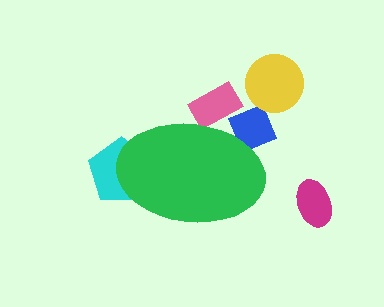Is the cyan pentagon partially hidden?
Yes, the cyan pentagon is partially hidden behind the green ellipse.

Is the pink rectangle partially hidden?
Yes, the pink rectangle is partially hidden behind the green ellipse.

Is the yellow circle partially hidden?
No, the yellow circle is fully visible.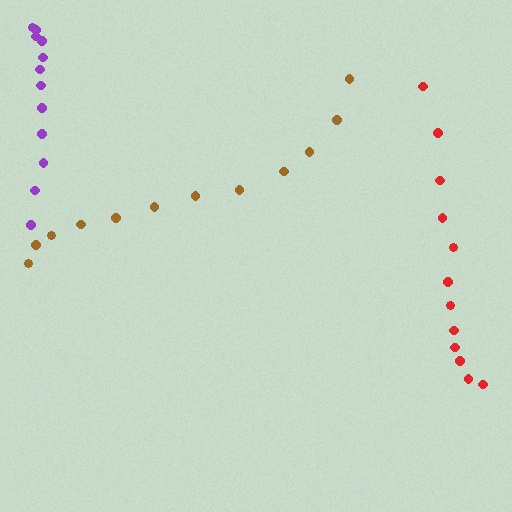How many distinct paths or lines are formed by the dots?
There are 3 distinct paths.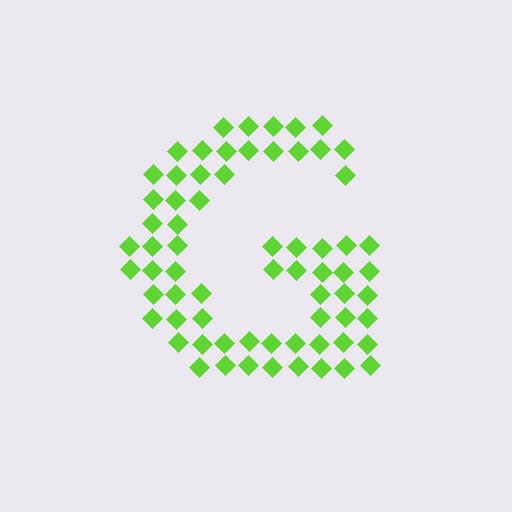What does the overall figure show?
The overall figure shows the letter G.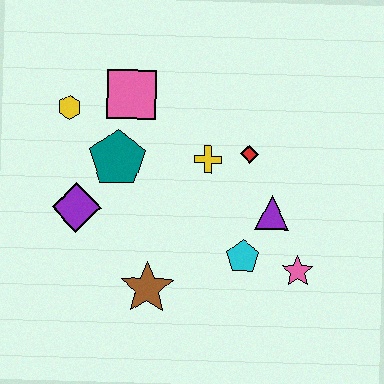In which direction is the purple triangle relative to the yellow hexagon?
The purple triangle is to the right of the yellow hexagon.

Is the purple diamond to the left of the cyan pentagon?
Yes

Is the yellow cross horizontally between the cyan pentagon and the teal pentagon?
Yes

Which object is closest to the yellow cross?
The red diamond is closest to the yellow cross.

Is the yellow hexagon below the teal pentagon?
No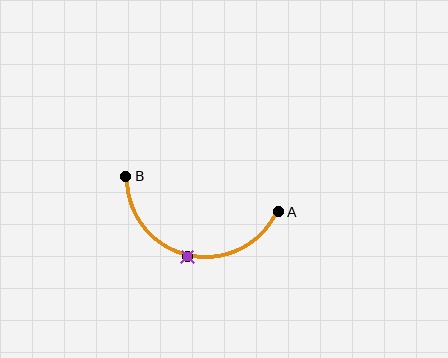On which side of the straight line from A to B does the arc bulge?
The arc bulges below the straight line connecting A and B.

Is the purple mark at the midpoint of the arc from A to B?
Yes. The purple mark lies on the arc at equal arc-length from both A and B — it is the arc midpoint.